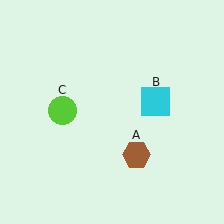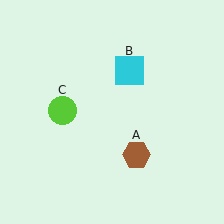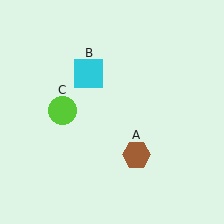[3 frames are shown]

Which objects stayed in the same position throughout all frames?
Brown hexagon (object A) and lime circle (object C) remained stationary.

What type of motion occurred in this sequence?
The cyan square (object B) rotated counterclockwise around the center of the scene.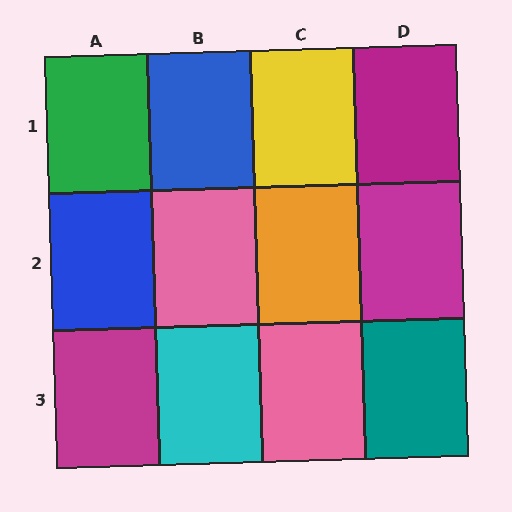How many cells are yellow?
1 cell is yellow.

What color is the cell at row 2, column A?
Blue.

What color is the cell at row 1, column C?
Yellow.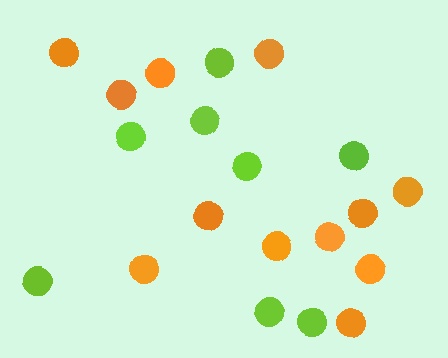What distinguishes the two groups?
There are 2 groups: one group of orange circles (12) and one group of lime circles (8).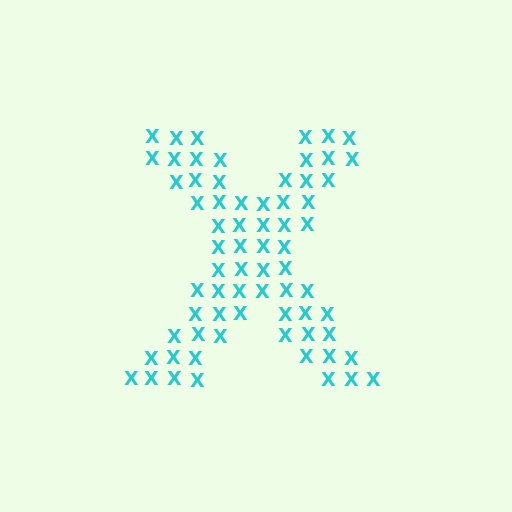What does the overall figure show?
The overall figure shows the letter X.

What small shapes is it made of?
It is made of small letter X's.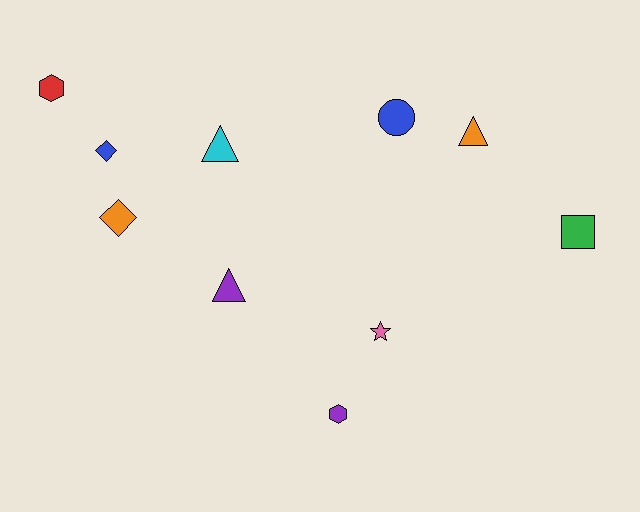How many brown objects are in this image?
There are no brown objects.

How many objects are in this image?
There are 10 objects.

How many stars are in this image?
There is 1 star.